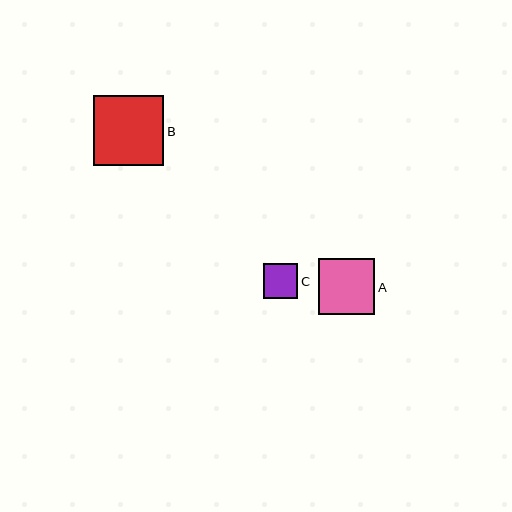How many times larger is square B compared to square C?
Square B is approximately 2.0 times the size of square C.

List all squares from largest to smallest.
From largest to smallest: B, A, C.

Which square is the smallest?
Square C is the smallest with a size of approximately 35 pixels.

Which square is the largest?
Square B is the largest with a size of approximately 70 pixels.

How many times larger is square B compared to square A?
Square B is approximately 1.3 times the size of square A.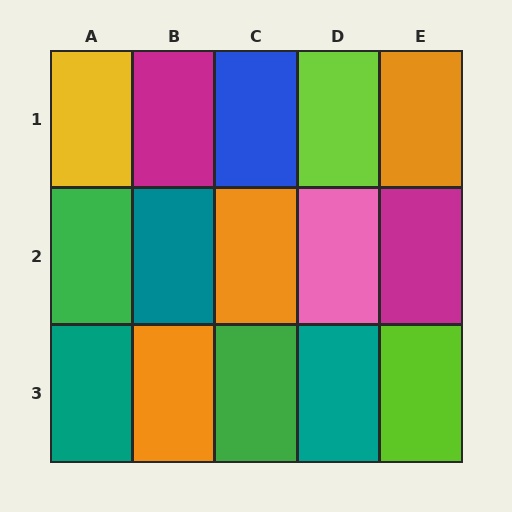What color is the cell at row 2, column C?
Orange.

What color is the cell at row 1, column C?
Blue.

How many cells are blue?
1 cell is blue.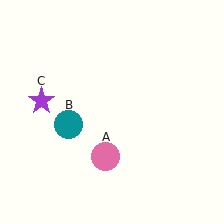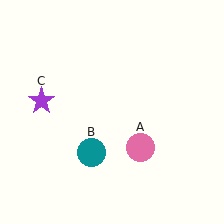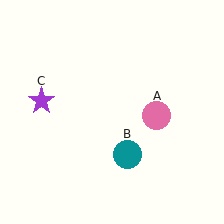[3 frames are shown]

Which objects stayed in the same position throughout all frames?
Purple star (object C) remained stationary.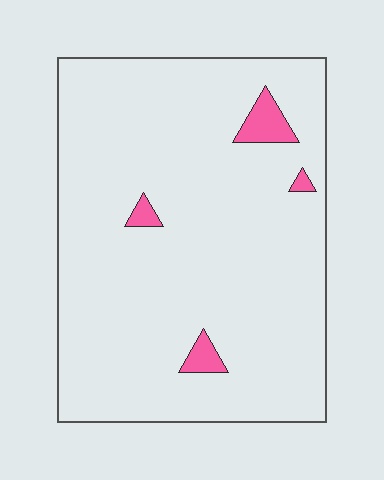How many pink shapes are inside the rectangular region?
4.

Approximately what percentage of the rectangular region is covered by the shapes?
Approximately 5%.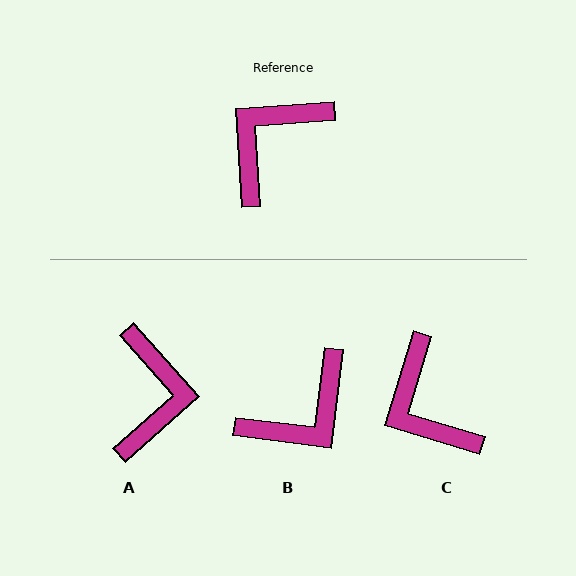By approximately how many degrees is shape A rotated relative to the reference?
Approximately 142 degrees clockwise.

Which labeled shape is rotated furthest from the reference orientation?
B, about 169 degrees away.